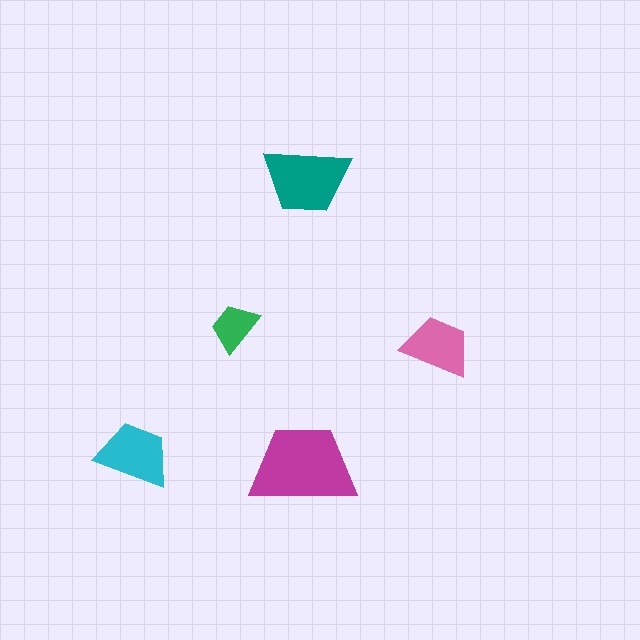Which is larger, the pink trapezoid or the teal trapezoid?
The teal one.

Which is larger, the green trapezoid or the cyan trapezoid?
The cyan one.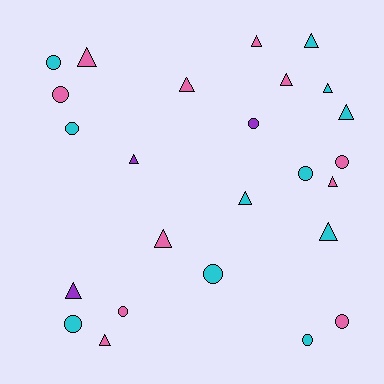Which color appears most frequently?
Pink, with 11 objects.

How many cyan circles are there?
There are 6 cyan circles.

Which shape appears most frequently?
Triangle, with 14 objects.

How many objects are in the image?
There are 25 objects.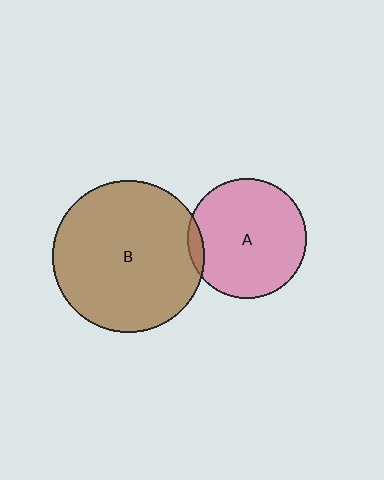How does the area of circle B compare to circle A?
Approximately 1.6 times.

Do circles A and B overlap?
Yes.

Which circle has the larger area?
Circle B (brown).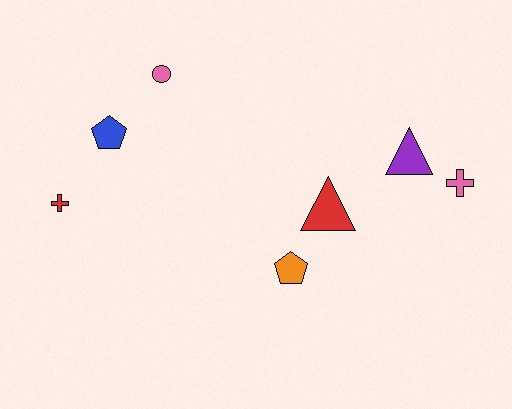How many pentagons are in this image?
There are 2 pentagons.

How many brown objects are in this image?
There are no brown objects.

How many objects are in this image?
There are 7 objects.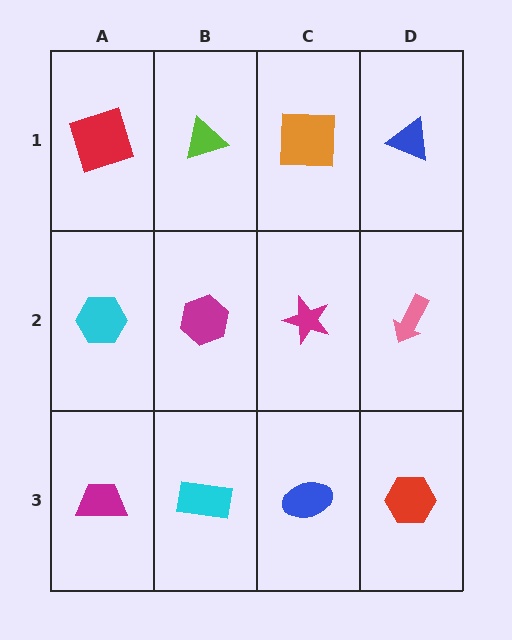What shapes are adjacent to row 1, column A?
A cyan hexagon (row 2, column A), a lime triangle (row 1, column B).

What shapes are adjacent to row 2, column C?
An orange square (row 1, column C), a blue ellipse (row 3, column C), a magenta hexagon (row 2, column B), a pink arrow (row 2, column D).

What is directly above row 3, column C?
A magenta star.